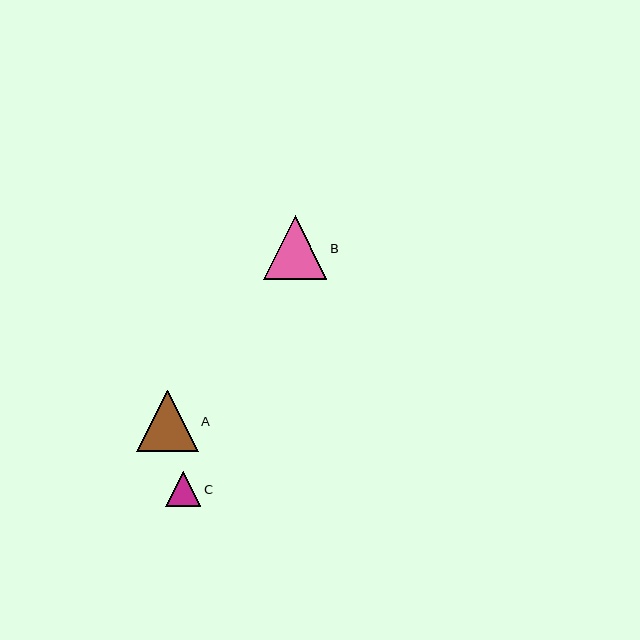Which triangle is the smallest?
Triangle C is the smallest with a size of approximately 35 pixels.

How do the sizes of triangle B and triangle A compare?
Triangle B and triangle A are approximately the same size.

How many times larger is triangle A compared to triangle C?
Triangle A is approximately 1.8 times the size of triangle C.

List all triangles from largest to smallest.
From largest to smallest: B, A, C.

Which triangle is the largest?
Triangle B is the largest with a size of approximately 64 pixels.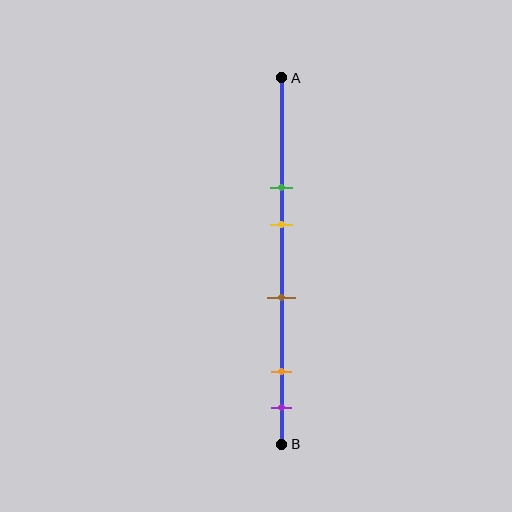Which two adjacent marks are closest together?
The orange and purple marks are the closest adjacent pair.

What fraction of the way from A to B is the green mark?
The green mark is approximately 30% (0.3) of the way from A to B.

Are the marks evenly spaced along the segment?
No, the marks are not evenly spaced.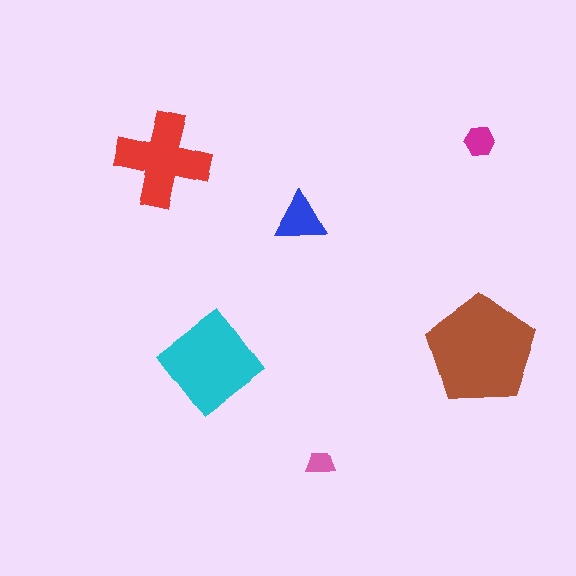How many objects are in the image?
There are 6 objects in the image.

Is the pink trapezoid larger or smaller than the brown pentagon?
Smaller.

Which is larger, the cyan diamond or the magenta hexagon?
The cyan diamond.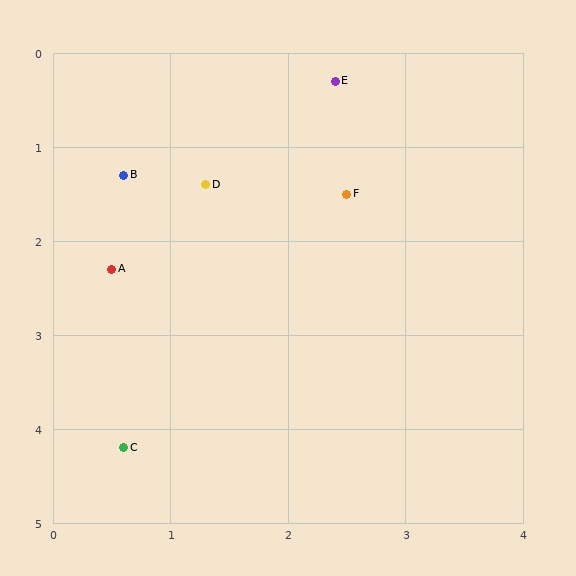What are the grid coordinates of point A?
Point A is at approximately (0.5, 2.3).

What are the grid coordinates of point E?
Point E is at approximately (2.4, 0.3).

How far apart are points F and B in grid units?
Points F and B are about 1.9 grid units apart.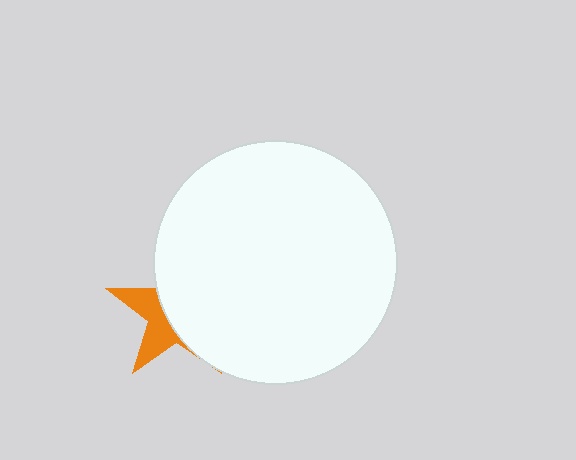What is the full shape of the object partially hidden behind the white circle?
The partially hidden object is an orange star.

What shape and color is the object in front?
The object in front is a white circle.